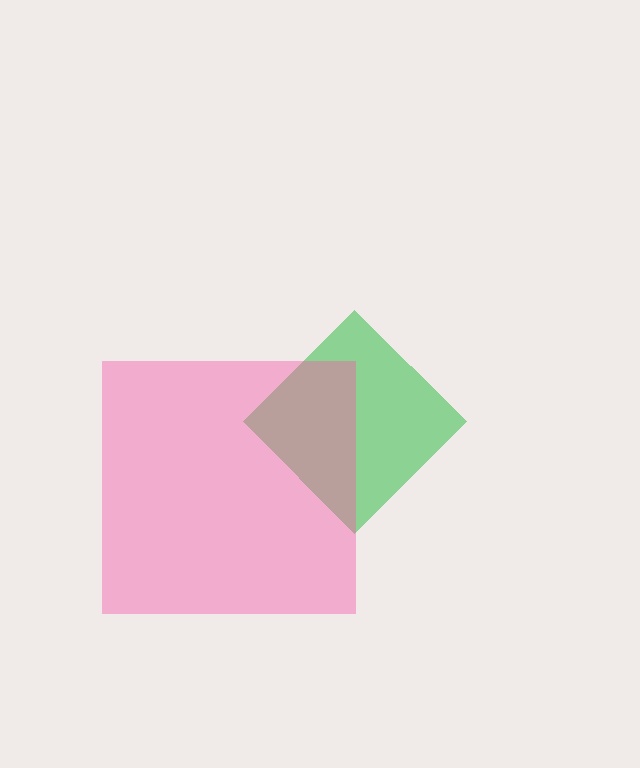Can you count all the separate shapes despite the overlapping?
Yes, there are 2 separate shapes.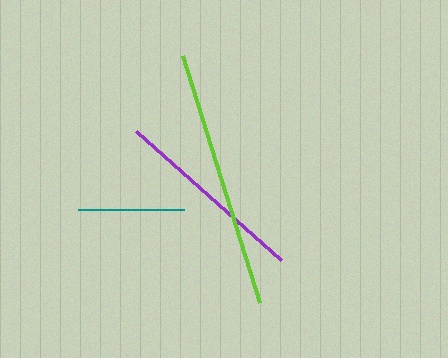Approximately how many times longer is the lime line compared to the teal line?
The lime line is approximately 2.4 times the length of the teal line.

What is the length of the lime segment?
The lime segment is approximately 258 pixels long.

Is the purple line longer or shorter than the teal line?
The purple line is longer than the teal line.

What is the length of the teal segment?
The teal segment is approximately 106 pixels long.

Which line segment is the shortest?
The teal line is the shortest at approximately 106 pixels.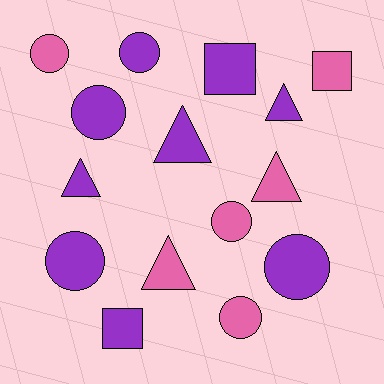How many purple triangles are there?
There are 3 purple triangles.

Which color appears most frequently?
Purple, with 9 objects.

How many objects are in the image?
There are 15 objects.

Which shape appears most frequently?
Circle, with 7 objects.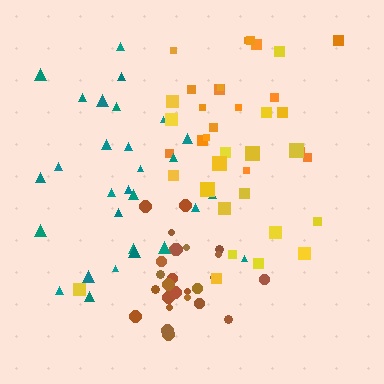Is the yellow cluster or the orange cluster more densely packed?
Orange.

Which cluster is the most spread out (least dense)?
Yellow.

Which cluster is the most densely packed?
Brown.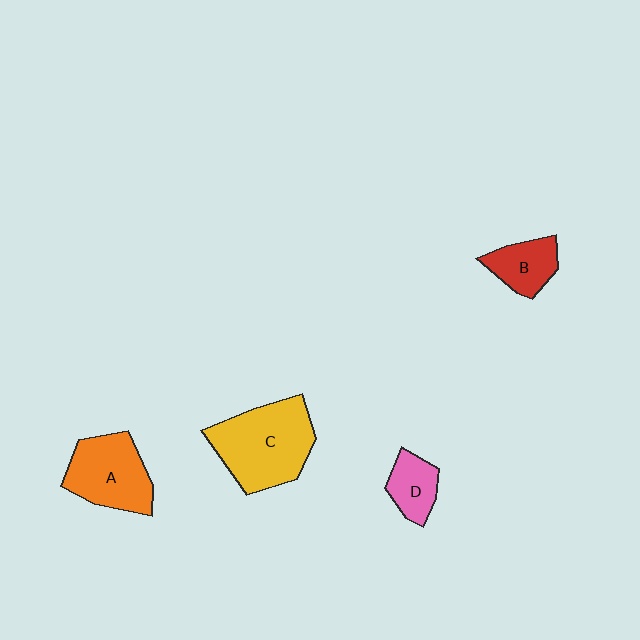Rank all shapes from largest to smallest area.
From largest to smallest: C (yellow), A (orange), B (red), D (pink).